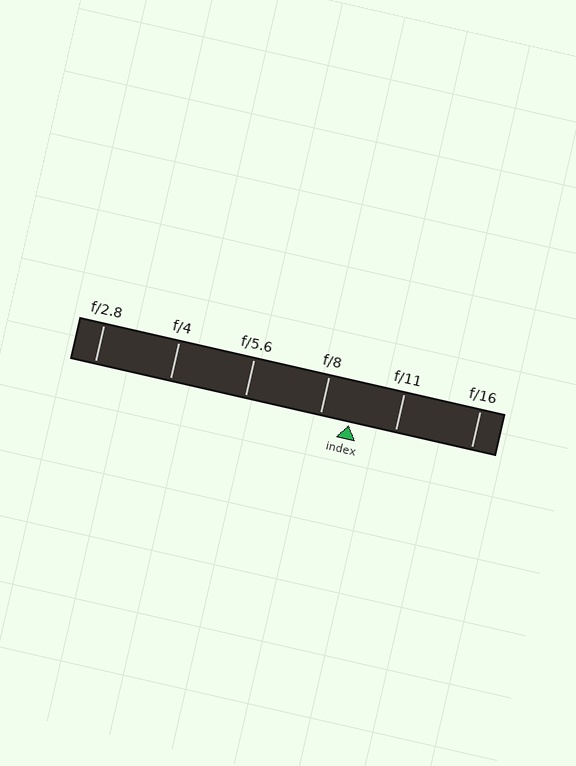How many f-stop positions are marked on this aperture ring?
There are 6 f-stop positions marked.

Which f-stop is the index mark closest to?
The index mark is closest to f/8.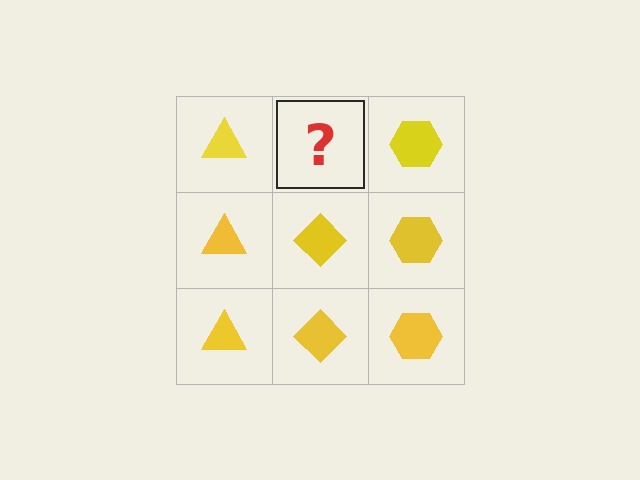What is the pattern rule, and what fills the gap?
The rule is that each column has a consistent shape. The gap should be filled with a yellow diamond.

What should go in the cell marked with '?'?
The missing cell should contain a yellow diamond.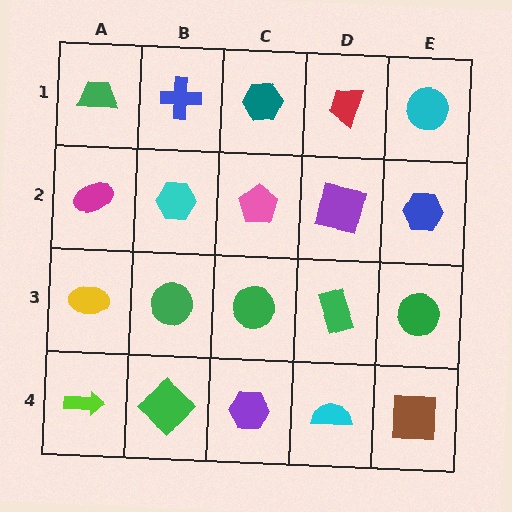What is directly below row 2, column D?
A green rectangle.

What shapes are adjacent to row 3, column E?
A blue hexagon (row 2, column E), a brown square (row 4, column E), a green rectangle (row 3, column D).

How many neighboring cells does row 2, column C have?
4.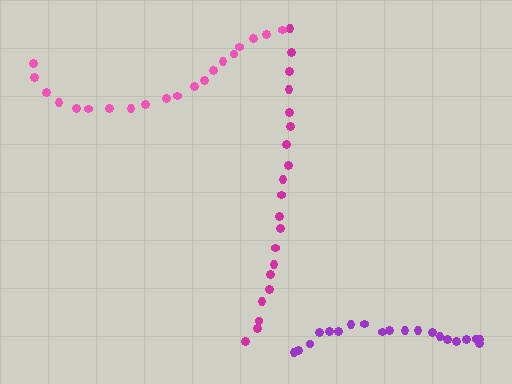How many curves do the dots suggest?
There are 3 distinct paths.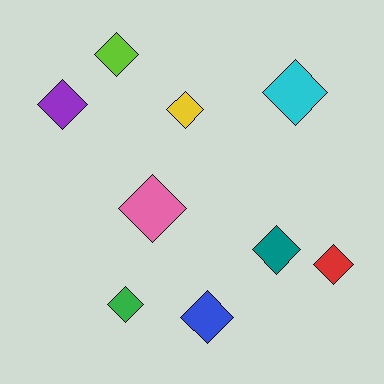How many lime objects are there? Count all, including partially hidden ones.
There is 1 lime object.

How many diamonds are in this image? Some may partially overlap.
There are 9 diamonds.